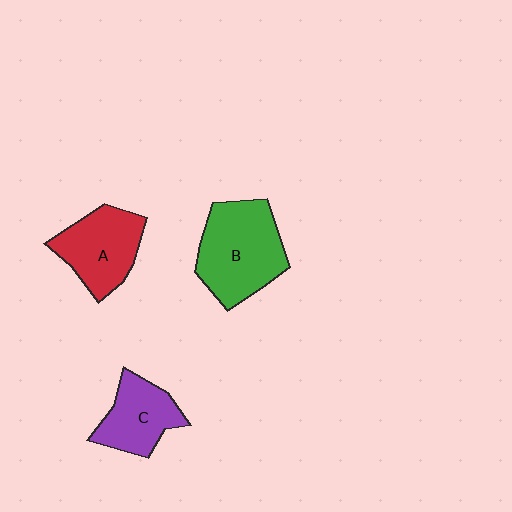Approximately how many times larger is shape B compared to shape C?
Approximately 1.5 times.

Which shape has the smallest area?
Shape C (purple).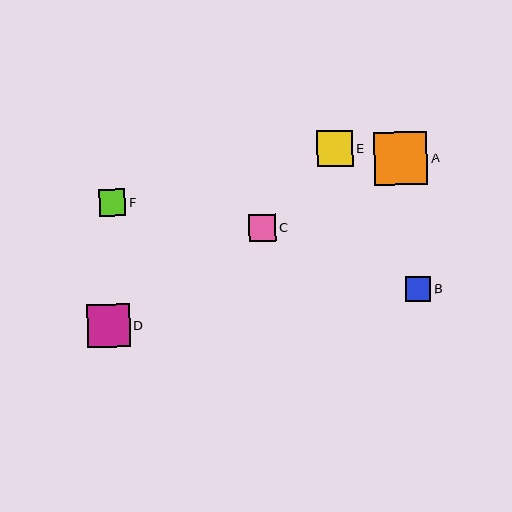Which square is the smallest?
Square B is the smallest with a size of approximately 26 pixels.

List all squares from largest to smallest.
From largest to smallest: A, D, E, C, F, B.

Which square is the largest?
Square A is the largest with a size of approximately 53 pixels.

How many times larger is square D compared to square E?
Square D is approximately 1.2 times the size of square E.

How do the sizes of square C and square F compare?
Square C and square F are approximately the same size.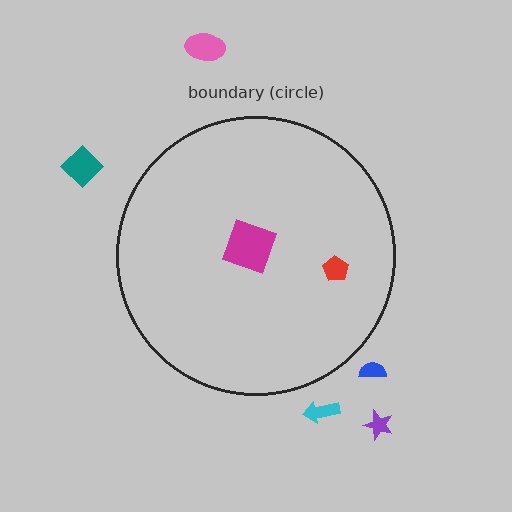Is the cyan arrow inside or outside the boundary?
Outside.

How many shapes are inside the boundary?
2 inside, 5 outside.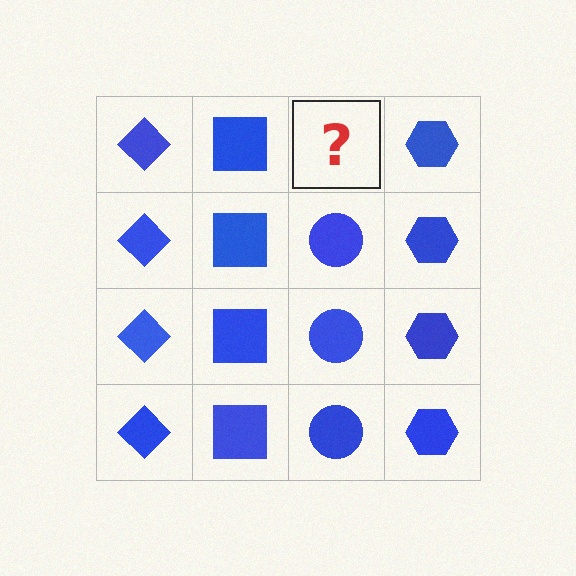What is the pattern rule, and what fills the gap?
The rule is that each column has a consistent shape. The gap should be filled with a blue circle.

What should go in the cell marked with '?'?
The missing cell should contain a blue circle.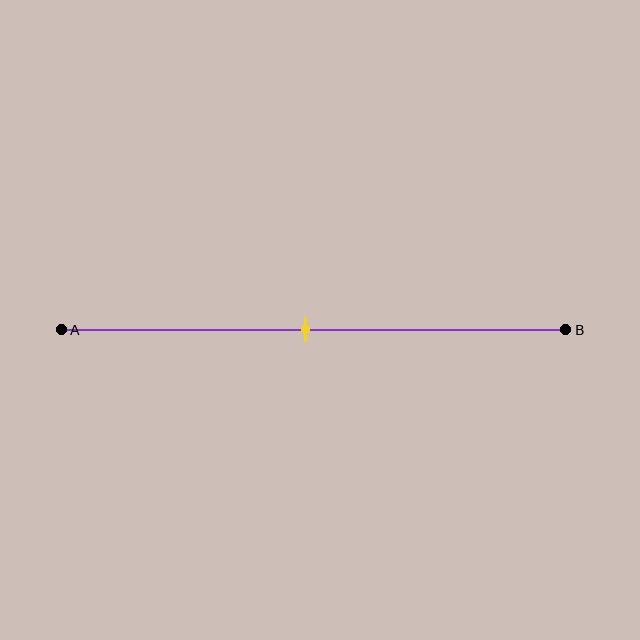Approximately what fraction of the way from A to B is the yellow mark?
The yellow mark is approximately 50% of the way from A to B.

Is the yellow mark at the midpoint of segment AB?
Yes, the mark is approximately at the midpoint.